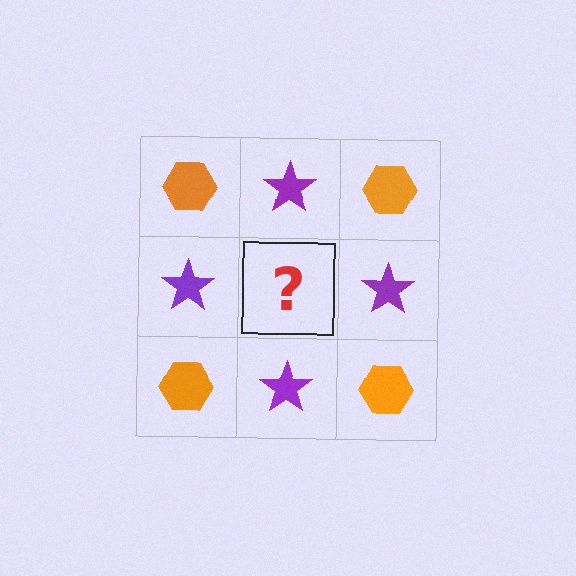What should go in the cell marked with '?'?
The missing cell should contain an orange hexagon.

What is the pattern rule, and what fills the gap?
The rule is that it alternates orange hexagon and purple star in a checkerboard pattern. The gap should be filled with an orange hexagon.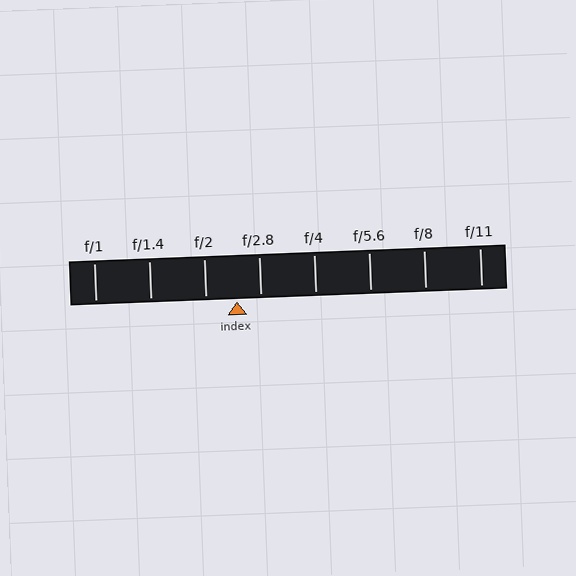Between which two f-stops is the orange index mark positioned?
The index mark is between f/2 and f/2.8.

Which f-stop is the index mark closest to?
The index mark is closest to f/2.8.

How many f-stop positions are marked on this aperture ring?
There are 8 f-stop positions marked.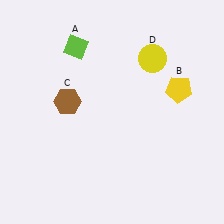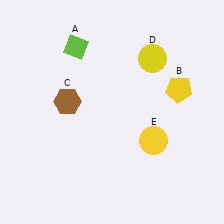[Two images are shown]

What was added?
A yellow circle (E) was added in Image 2.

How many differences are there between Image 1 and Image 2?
There is 1 difference between the two images.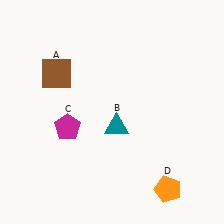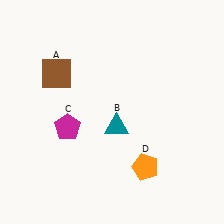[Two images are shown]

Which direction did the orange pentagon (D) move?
The orange pentagon (D) moved left.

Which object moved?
The orange pentagon (D) moved left.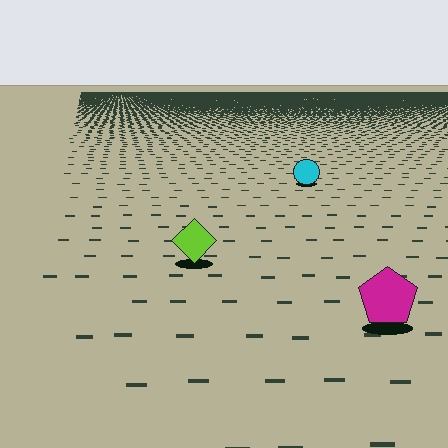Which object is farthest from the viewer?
The cyan circle is farthest from the viewer. It appears smaller and the ground texture around it is denser.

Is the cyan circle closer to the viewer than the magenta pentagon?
No. The magenta pentagon is closer — you can tell from the texture gradient: the ground texture is coarser near it.